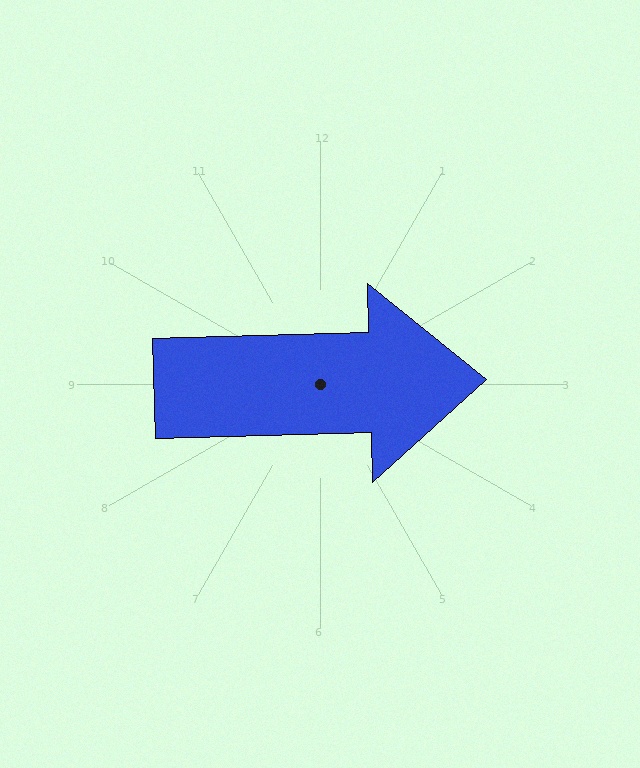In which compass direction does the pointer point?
East.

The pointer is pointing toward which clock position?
Roughly 3 o'clock.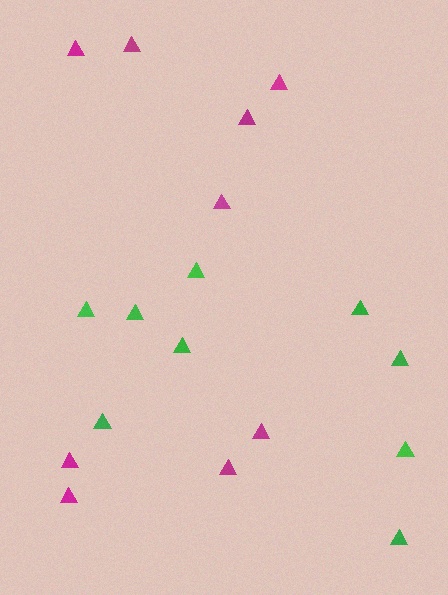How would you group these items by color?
There are 2 groups: one group of green triangles (9) and one group of magenta triangles (9).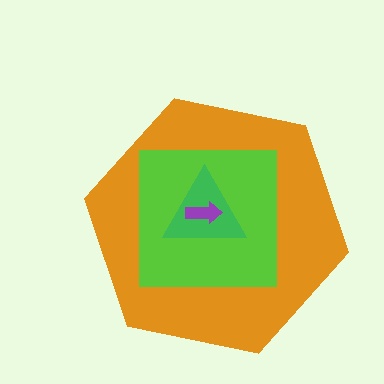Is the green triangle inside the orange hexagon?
Yes.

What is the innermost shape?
The purple arrow.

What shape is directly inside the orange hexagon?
The lime square.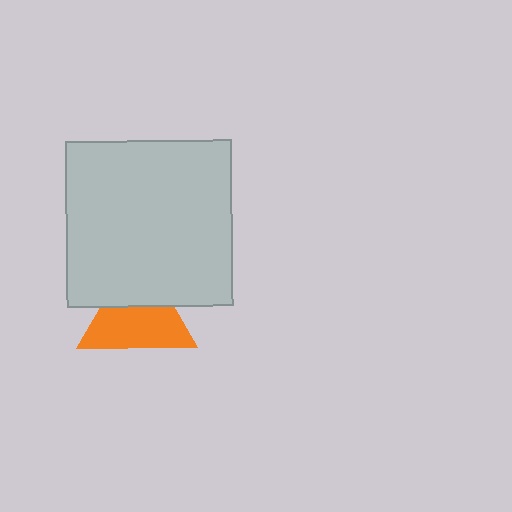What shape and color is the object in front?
The object in front is a light gray square.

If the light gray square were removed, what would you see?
You would see the complete orange triangle.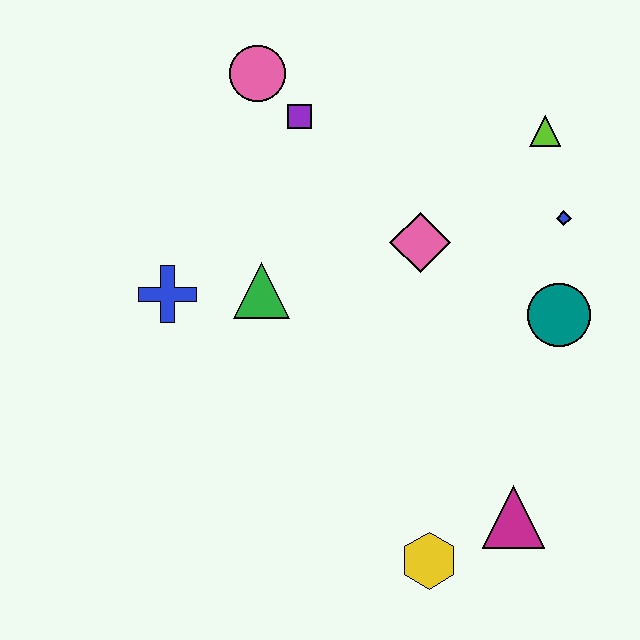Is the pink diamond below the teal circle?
No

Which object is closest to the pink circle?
The purple square is closest to the pink circle.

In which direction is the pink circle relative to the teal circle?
The pink circle is to the left of the teal circle.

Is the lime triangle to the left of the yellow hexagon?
No